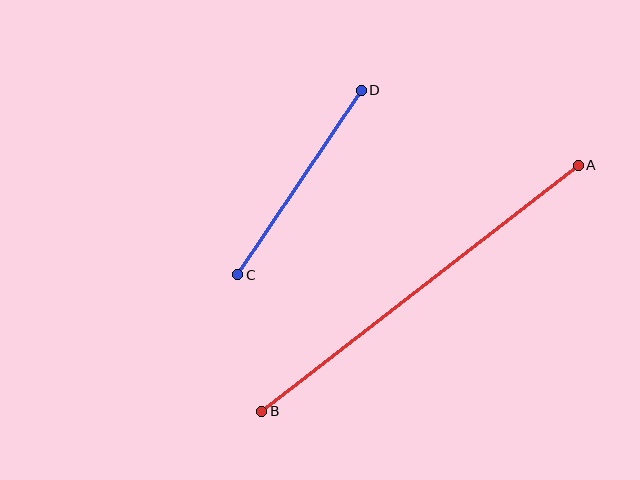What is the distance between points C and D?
The distance is approximately 222 pixels.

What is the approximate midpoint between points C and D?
The midpoint is at approximately (300, 182) pixels.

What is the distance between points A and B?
The distance is approximately 401 pixels.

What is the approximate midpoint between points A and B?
The midpoint is at approximately (420, 288) pixels.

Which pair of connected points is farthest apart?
Points A and B are farthest apart.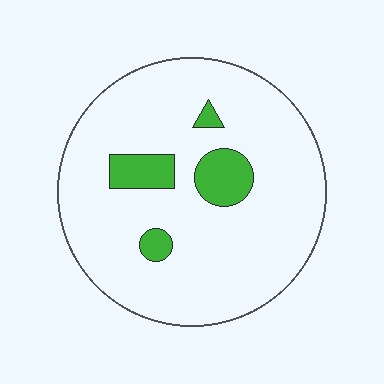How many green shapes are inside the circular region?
4.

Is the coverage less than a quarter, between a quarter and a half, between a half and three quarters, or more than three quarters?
Less than a quarter.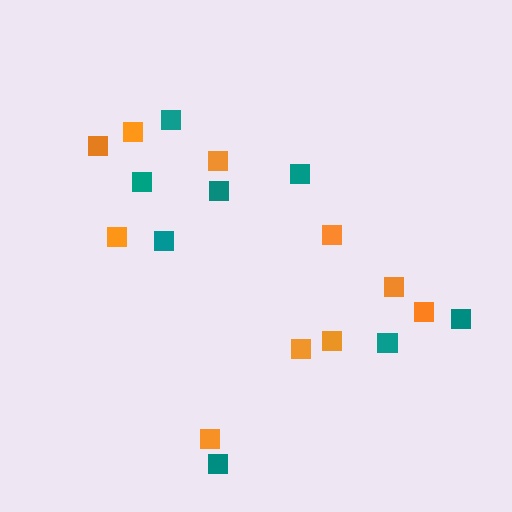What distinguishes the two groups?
There are 2 groups: one group of orange squares (10) and one group of teal squares (8).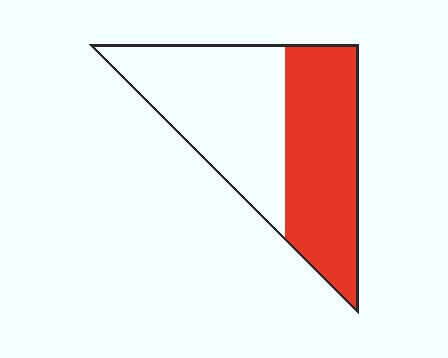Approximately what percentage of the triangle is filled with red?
Approximately 45%.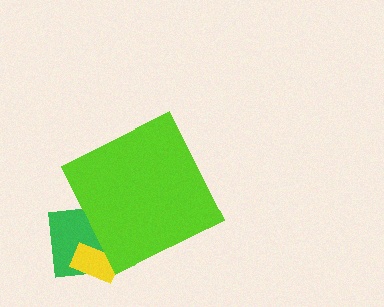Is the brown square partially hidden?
Yes, the brown square is partially hidden behind the lime diamond.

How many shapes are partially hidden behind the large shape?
3 shapes are partially hidden.